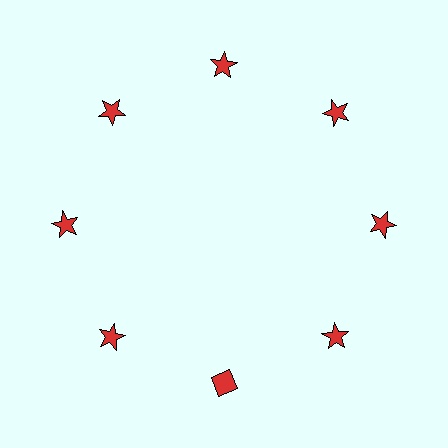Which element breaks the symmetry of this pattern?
The red diamond at roughly the 6 o'clock position breaks the symmetry. All other shapes are red stars.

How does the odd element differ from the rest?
It has a different shape: diamond instead of star.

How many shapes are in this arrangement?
There are 8 shapes arranged in a ring pattern.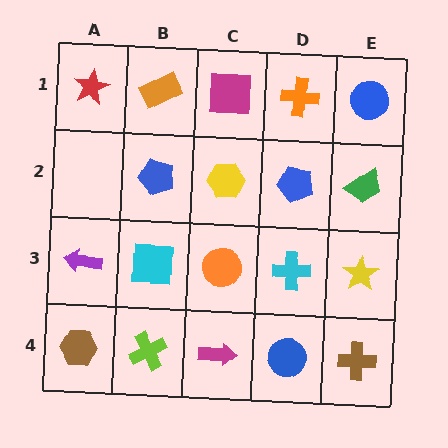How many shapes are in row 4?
5 shapes.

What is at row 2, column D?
A blue pentagon.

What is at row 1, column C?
A magenta square.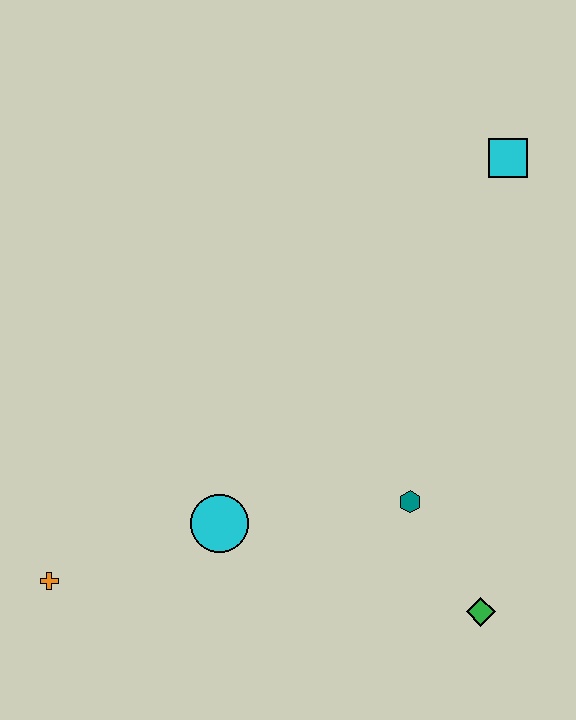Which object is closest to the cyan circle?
The orange cross is closest to the cyan circle.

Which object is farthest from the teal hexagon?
The orange cross is farthest from the teal hexagon.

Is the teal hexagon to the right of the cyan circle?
Yes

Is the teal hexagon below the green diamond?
No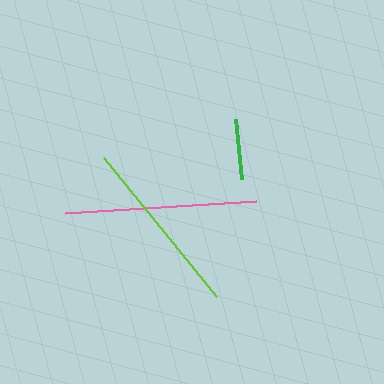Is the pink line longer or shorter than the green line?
The pink line is longer than the green line.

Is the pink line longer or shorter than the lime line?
The pink line is longer than the lime line.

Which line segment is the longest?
The pink line is the longest at approximately 192 pixels.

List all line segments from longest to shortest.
From longest to shortest: pink, lime, green.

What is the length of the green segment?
The green segment is approximately 60 pixels long.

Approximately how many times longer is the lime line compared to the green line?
The lime line is approximately 3.0 times the length of the green line.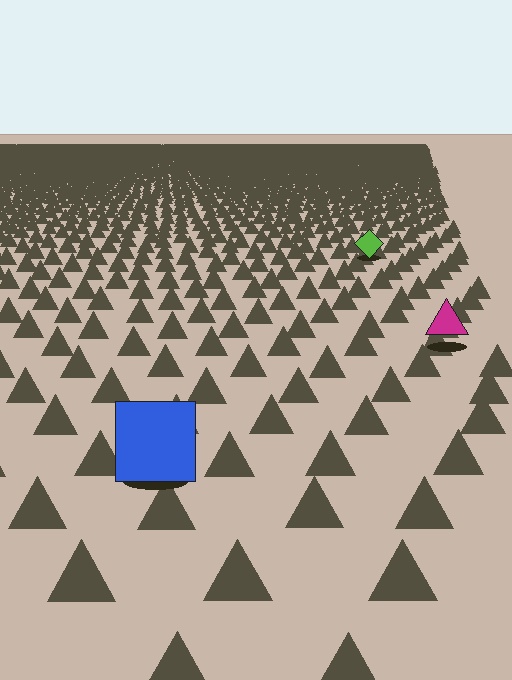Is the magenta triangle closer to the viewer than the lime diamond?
Yes. The magenta triangle is closer — you can tell from the texture gradient: the ground texture is coarser near it.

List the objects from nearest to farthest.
From nearest to farthest: the blue square, the magenta triangle, the lime diamond.